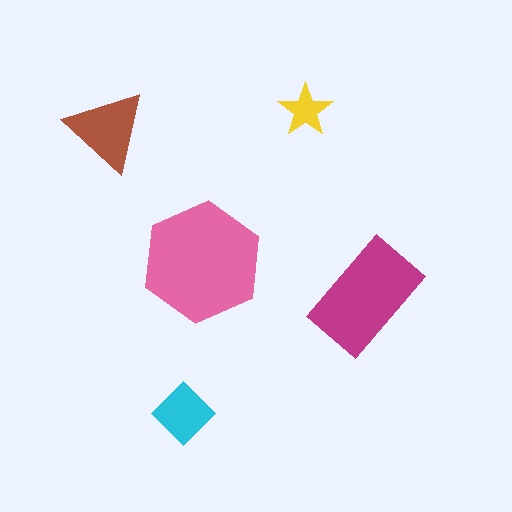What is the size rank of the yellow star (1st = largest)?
5th.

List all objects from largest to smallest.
The pink hexagon, the magenta rectangle, the brown triangle, the cyan diamond, the yellow star.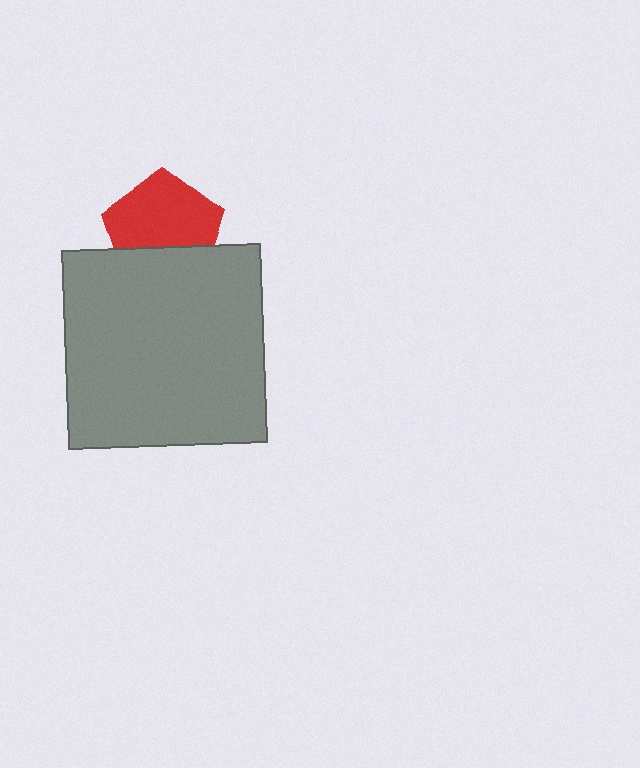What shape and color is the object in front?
The object in front is a gray square.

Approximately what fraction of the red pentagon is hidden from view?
Roughly 33% of the red pentagon is hidden behind the gray square.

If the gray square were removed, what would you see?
You would see the complete red pentagon.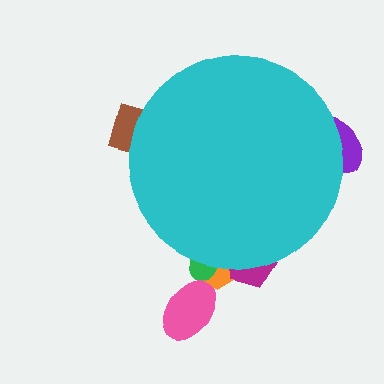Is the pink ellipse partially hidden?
No, the pink ellipse is fully visible.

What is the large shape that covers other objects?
A cyan circle.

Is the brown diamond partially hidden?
Yes, the brown diamond is partially hidden behind the cyan circle.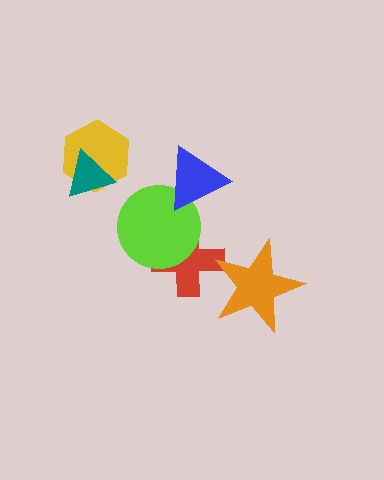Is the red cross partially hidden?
Yes, it is partially covered by another shape.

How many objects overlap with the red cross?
2 objects overlap with the red cross.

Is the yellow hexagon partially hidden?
Yes, it is partially covered by another shape.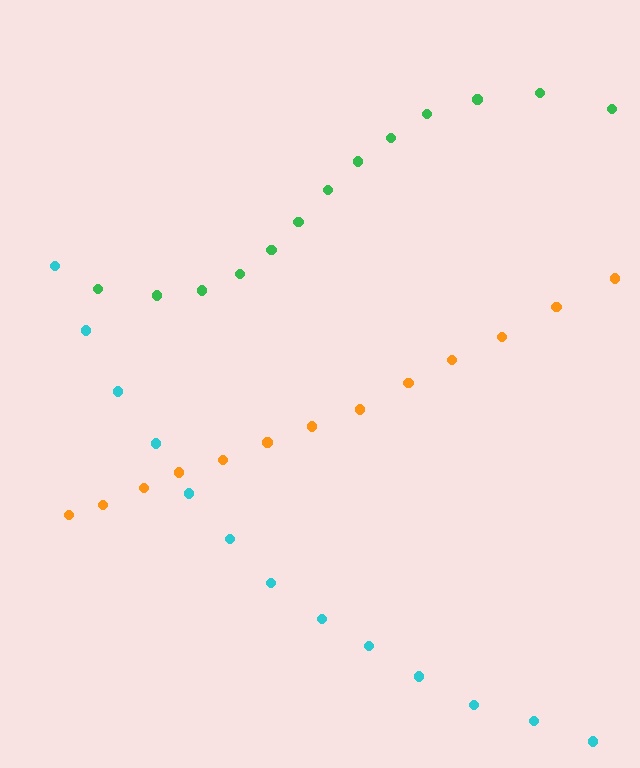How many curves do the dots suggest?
There are 3 distinct paths.